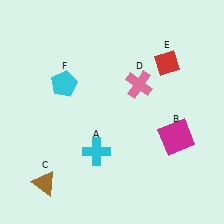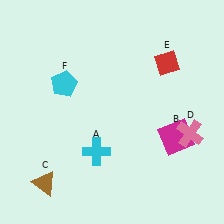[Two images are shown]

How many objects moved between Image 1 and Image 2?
1 object moved between the two images.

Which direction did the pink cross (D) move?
The pink cross (D) moved right.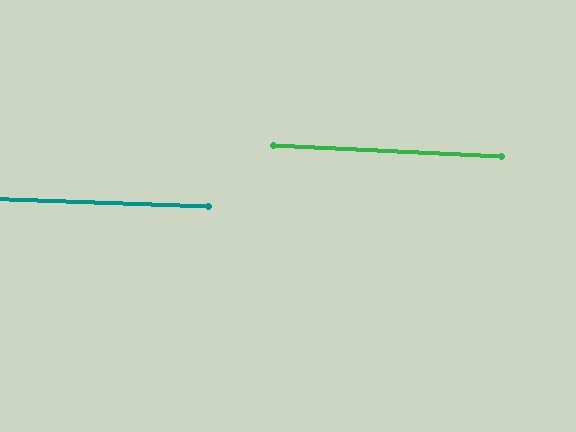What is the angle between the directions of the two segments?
Approximately 1 degree.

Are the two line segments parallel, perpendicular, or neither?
Parallel — their directions differ by only 0.7°.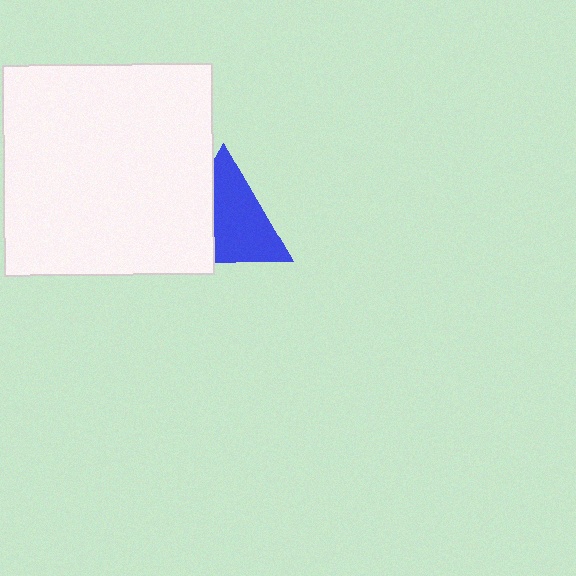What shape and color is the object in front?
The object in front is a white square.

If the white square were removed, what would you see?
You would see the complete blue triangle.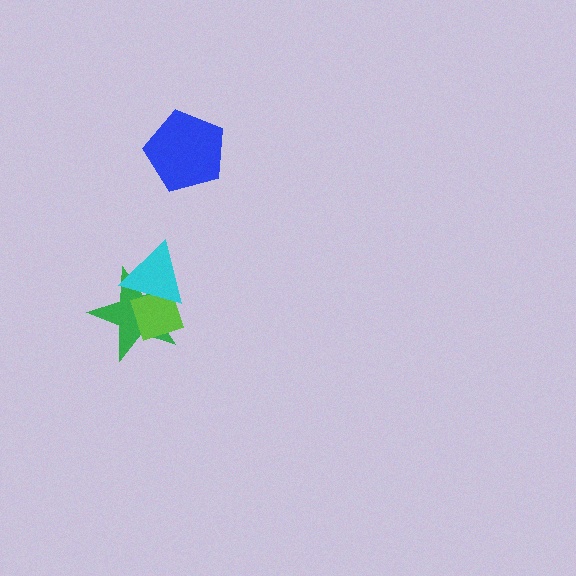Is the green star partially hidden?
Yes, it is partially covered by another shape.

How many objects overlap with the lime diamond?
2 objects overlap with the lime diamond.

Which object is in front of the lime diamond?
The cyan triangle is in front of the lime diamond.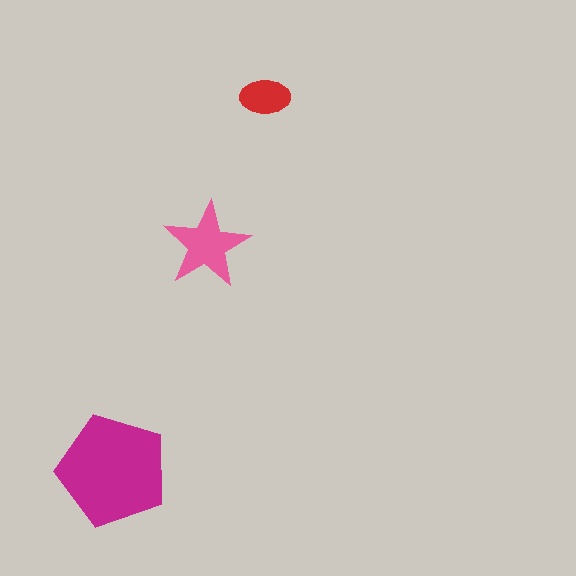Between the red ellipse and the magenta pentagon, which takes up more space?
The magenta pentagon.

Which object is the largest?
The magenta pentagon.